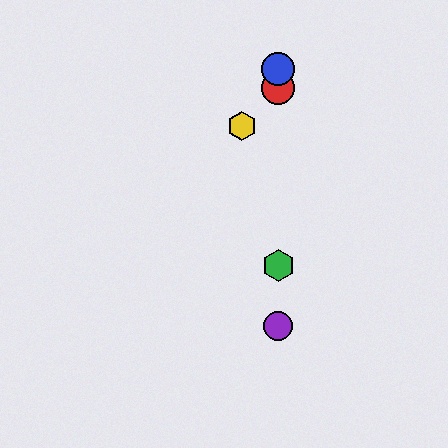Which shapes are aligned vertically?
The red circle, the blue circle, the green hexagon, the purple circle are aligned vertically.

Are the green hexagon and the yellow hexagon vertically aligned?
No, the green hexagon is at x≈278 and the yellow hexagon is at x≈242.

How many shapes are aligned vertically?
4 shapes (the red circle, the blue circle, the green hexagon, the purple circle) are aligned vertically.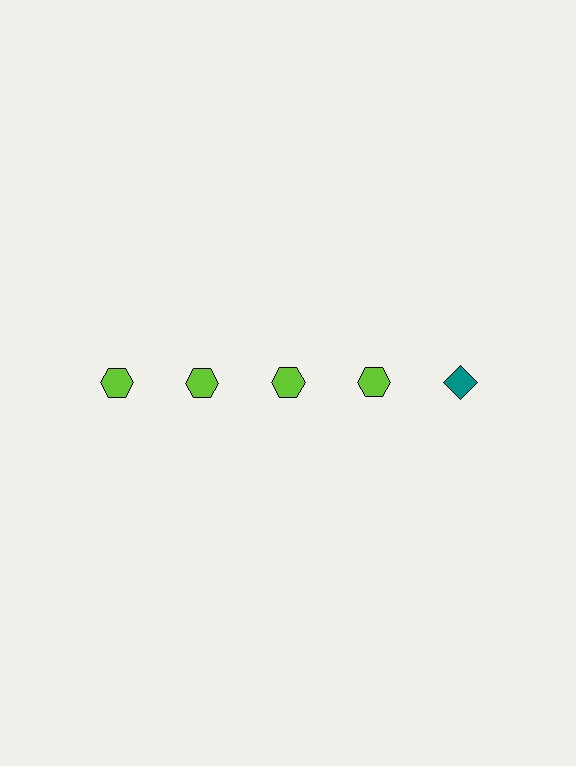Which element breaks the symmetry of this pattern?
The teal diamond in the top row, rightmost column breaks the symmetry. All other shapes are lime hexagons.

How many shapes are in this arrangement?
There are 5 shapes arranged in a grid pattern.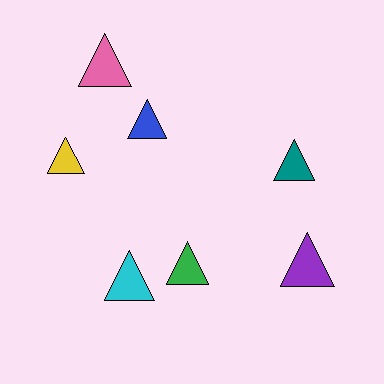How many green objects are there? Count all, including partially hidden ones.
There is 1 green object.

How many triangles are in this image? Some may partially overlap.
There are 7 triangles.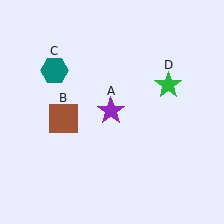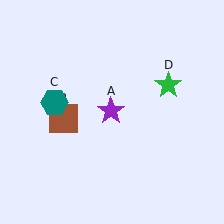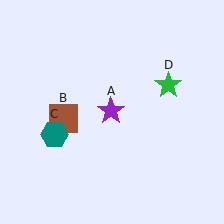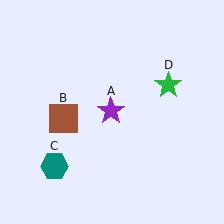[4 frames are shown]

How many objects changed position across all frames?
1 object changed position: teal hexagon (object C).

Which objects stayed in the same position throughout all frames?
Purple star (object A) and brown square (object B) and green star (object D) remained stationary.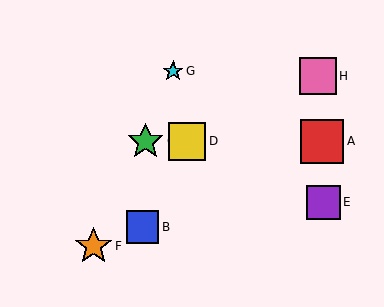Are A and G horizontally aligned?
No, A is at y≈141 and G is at y≈71.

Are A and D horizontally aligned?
Yes, both are at y≈141.